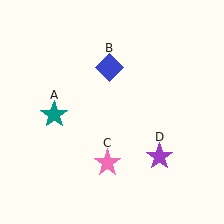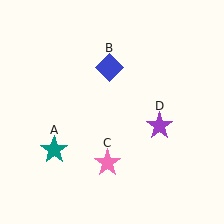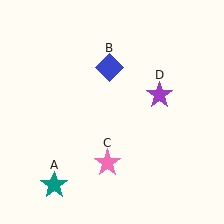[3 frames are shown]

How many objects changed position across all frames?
2 objects changed position: teal star (object A), purple star (object D).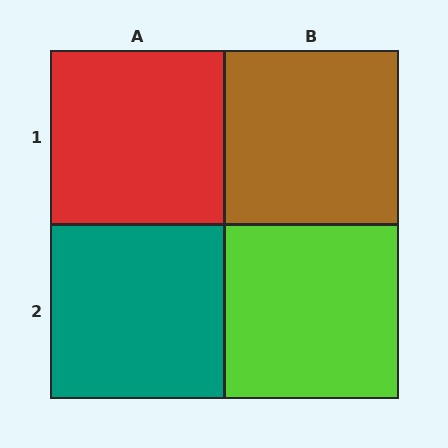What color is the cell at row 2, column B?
Lime.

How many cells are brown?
1 cell is brown.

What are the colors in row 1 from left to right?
Red, brown.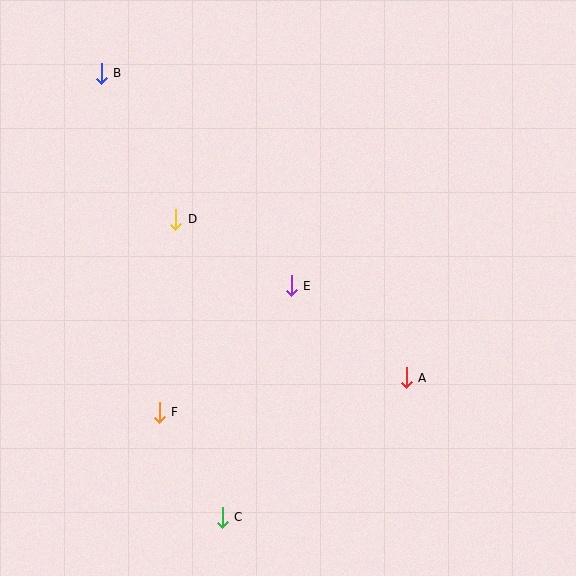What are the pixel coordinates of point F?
Point F is at (159, 412).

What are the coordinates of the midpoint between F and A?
The midpoint between F and A is at (283, 395).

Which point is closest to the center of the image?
Point E at (291, 286) is closest to the center.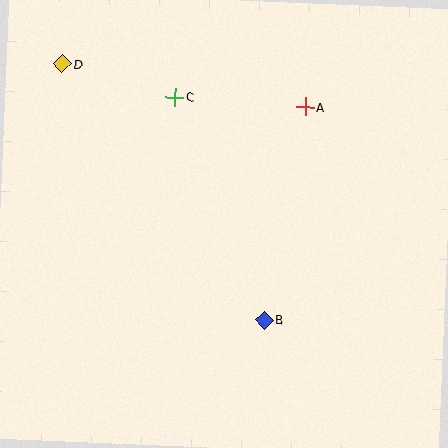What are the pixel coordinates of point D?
Point D is at (62, 64).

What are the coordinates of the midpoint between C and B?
The midpoint between C and B is at (220, 209).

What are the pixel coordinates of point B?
Point B is at (264, 320).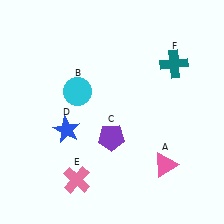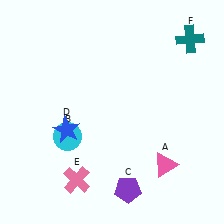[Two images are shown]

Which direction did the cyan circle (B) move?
The cyan circle (B) moved down.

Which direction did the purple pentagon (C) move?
The purple pentagon (C) moved down.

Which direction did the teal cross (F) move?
The teal cross (F) moved up.